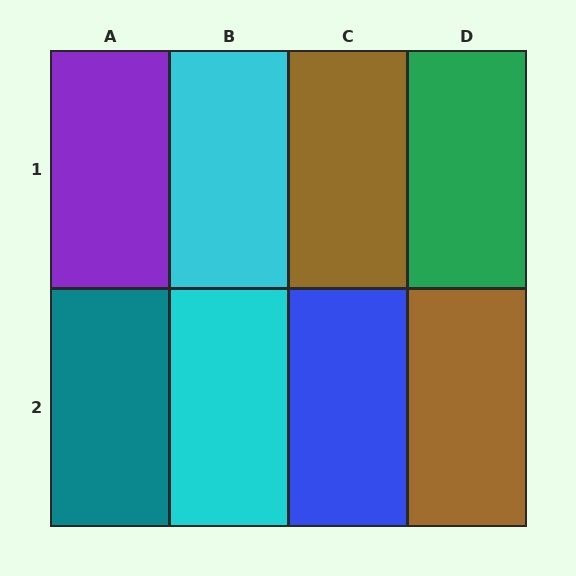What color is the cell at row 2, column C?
Blue.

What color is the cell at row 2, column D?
Brown.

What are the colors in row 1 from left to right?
Purple, cyan, brown, green.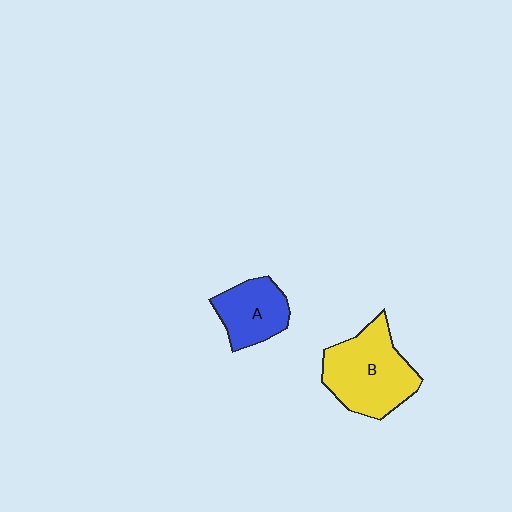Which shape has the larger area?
Shape B (yellow).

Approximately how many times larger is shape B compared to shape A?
Approximately 1.6 times.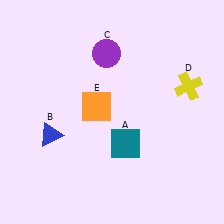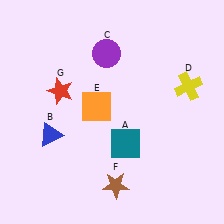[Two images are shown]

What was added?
A brown star (F), a red star (G) were added in Image 2.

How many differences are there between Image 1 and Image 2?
There are 2 differences between the two images.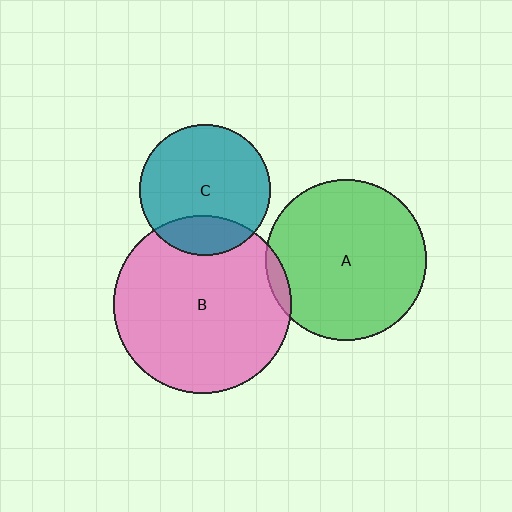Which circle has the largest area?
Circle B (pink).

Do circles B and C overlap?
Yes.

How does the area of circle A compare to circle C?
Approximately 1.5 times.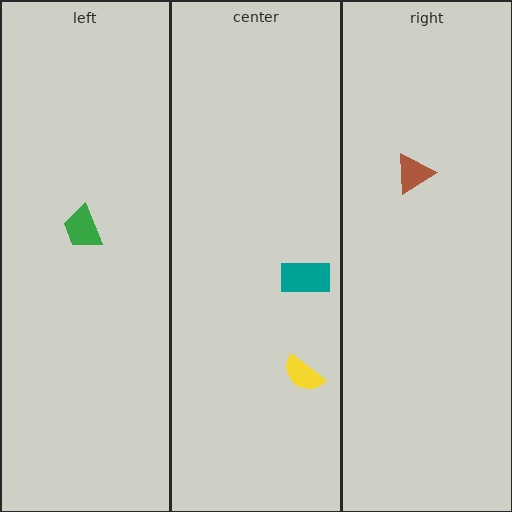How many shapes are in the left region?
1.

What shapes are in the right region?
The brown triangle.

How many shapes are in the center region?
2.